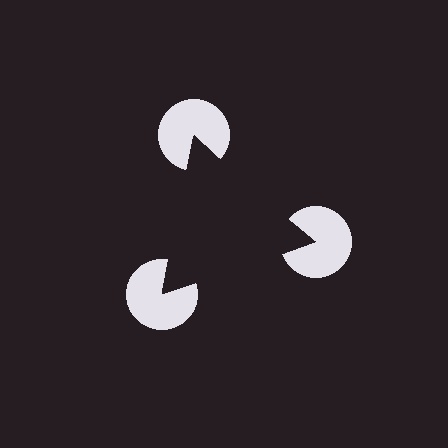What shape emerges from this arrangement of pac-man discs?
An illusory triangle — its edges are inferred from the aligned wedge cuts in the pac-man discs, not physically drawn.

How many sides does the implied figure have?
3 sides.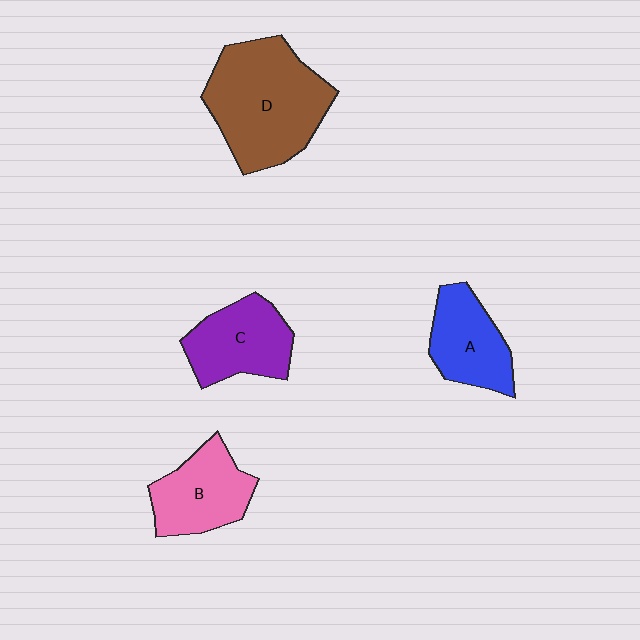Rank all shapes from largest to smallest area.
From largest to smallest: D (brown), C (purple), B (pink), A (blue).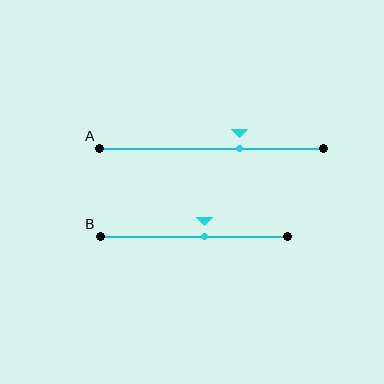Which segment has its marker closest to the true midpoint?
Segment B has its marker closest to the true midpoint.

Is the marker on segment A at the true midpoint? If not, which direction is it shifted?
No, the marker on segment A is shifted to the right by about 13% of the segment length.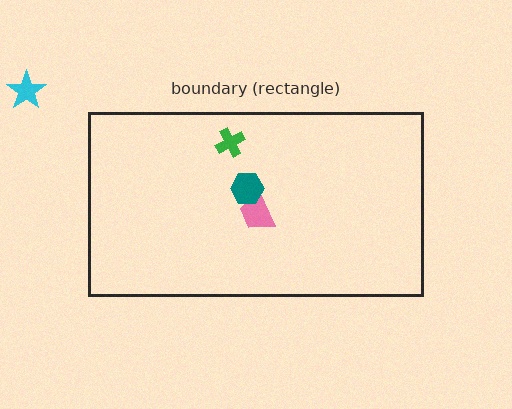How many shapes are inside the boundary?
3 inside, 1 outside.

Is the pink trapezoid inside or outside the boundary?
Inside.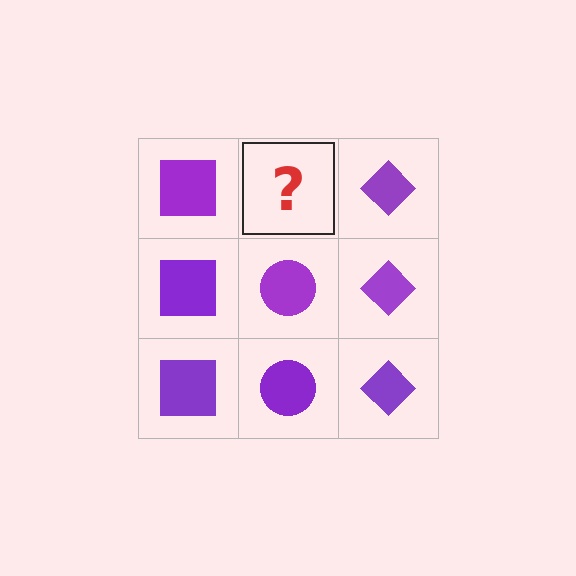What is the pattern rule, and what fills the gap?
The rule is that each column has a consistent shape. The gap should be filled with a purple circle.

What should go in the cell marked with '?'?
The missing cell should contain a purple circle.